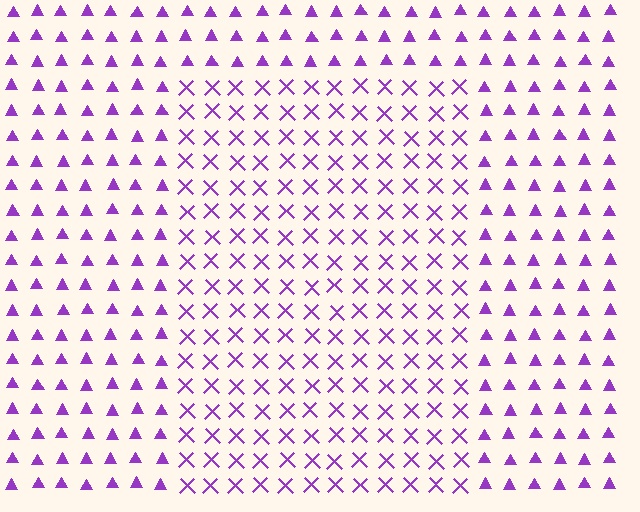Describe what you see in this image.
The image is filled with small purple elements arranged in a uniform grid. A rectangle-shaped region contains X marks, while the surrounding area contains triangles. The boundary is defined purely by the change in element shape.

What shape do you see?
I see a rectangle.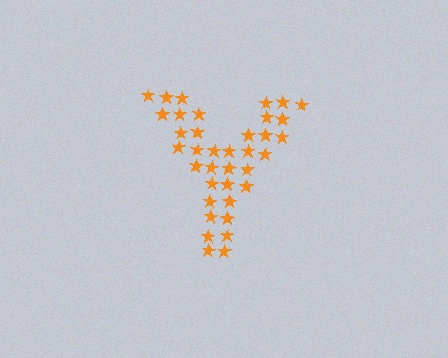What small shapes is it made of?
It is made of small stars.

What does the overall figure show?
The overall figure shows the letter Y.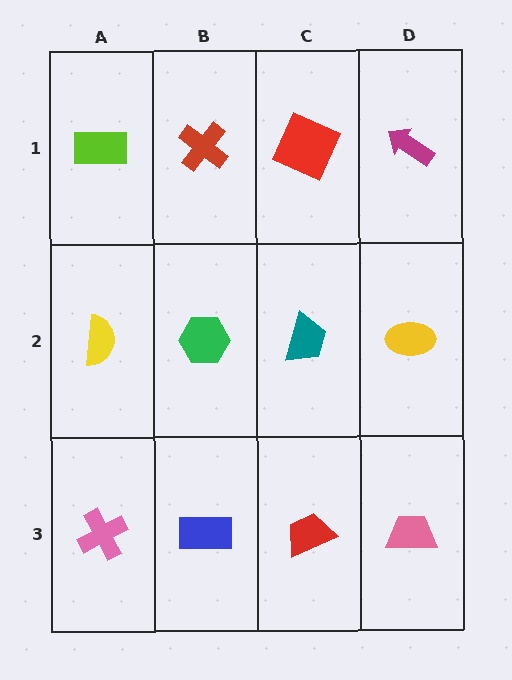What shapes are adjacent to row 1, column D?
A yellow ellipse (row 2, column D), a red square (row 1, column C).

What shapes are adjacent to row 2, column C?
A red square (row 1, column C), a red trapezoid (row 3, column C), a green hexagon (row 2, column B), a yellow ellipse (row 2, column D).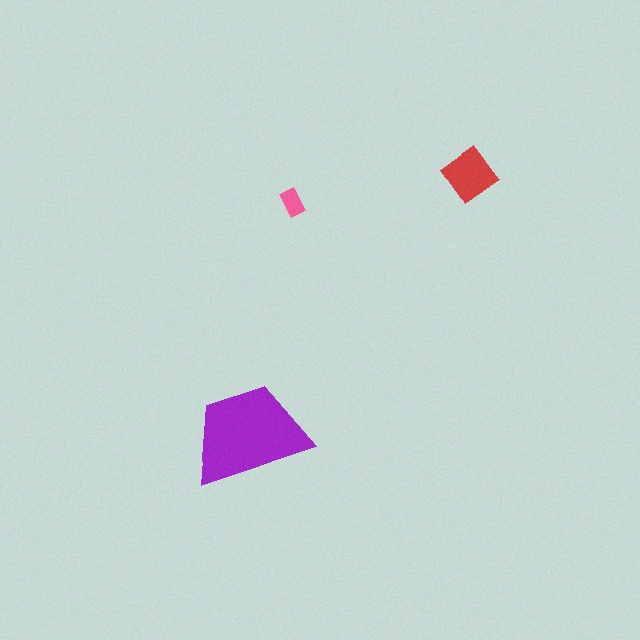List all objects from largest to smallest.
The purple trapezoid, the red diamond, the pink rectangle.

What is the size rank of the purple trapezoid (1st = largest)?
1st.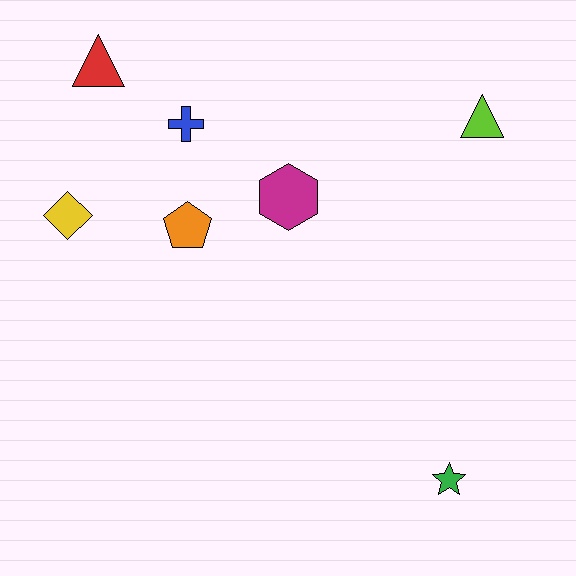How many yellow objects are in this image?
There is 1 yellow object.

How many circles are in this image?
There are no circles.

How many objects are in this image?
There are 7 objects.